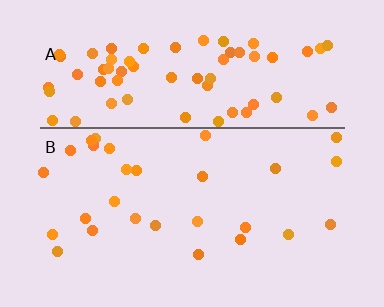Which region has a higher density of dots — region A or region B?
A (the top).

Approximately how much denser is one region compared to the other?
Approximately 2.7× — region A over region B.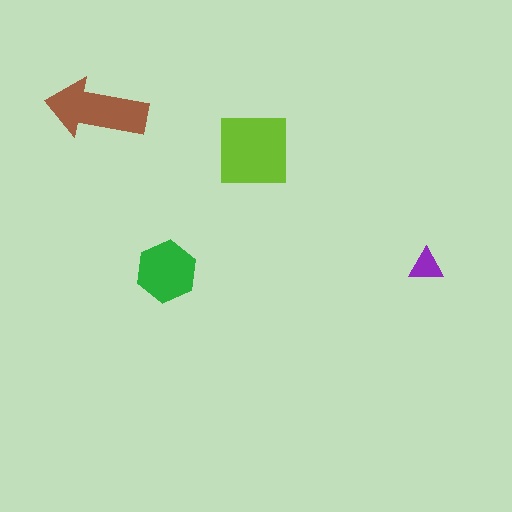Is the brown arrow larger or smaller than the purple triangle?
Larger.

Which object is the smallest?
The purple triangle.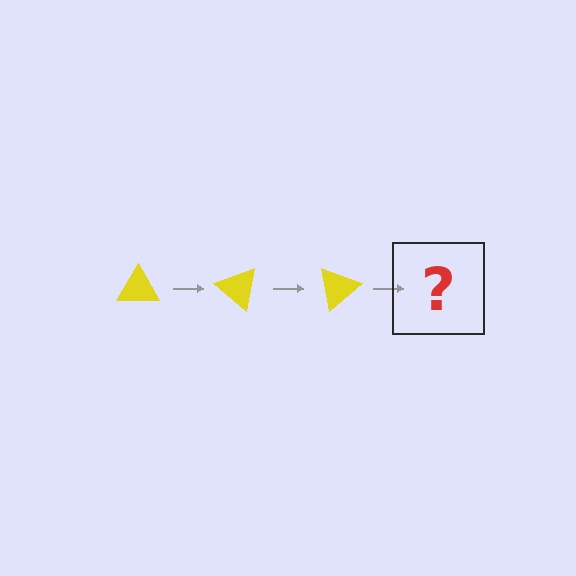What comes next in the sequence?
The next element should be a yellow triangle rotated 120 degrees.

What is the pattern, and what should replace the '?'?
The pattern is that the triangle rotates 40 degrees each step. The '?' should be a yellow triangle rotated 120 degrees.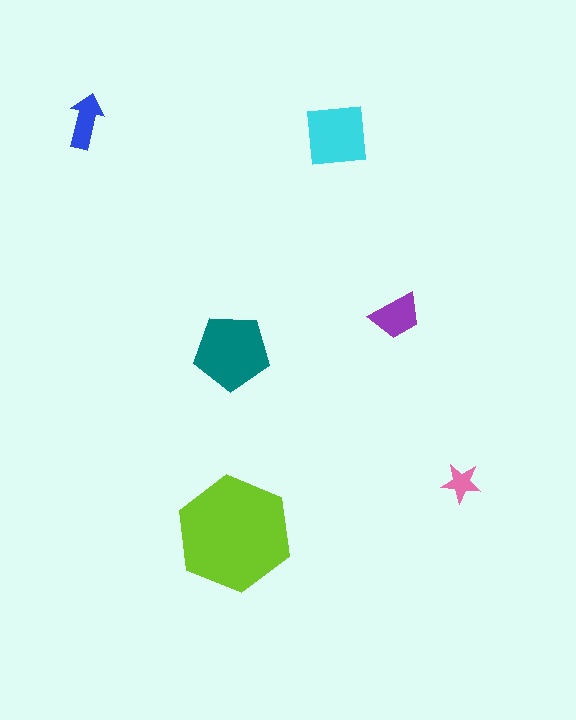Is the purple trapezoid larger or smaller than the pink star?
Larger.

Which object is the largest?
The lime hexagon.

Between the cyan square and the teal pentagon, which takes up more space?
The teal pentagon.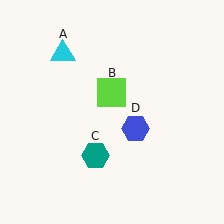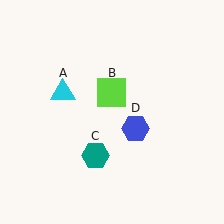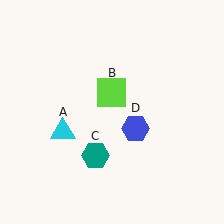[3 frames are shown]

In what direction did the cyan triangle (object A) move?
The cyan triangle (object A) moved down.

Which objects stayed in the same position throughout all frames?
Lime square (object B) and teal hexagon (object C) and blue hexagon (object D) remained stationary.